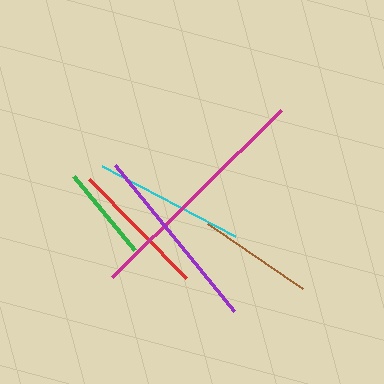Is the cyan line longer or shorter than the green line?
The cyan line is longer than the green line.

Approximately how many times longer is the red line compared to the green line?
The red line is approximately 1.5 times the length of the green line.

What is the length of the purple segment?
The purple segment is approximately 188 pixels long.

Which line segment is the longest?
The magenta line is the longest at approximately 238 pixels.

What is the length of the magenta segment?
The magenta segment is approximately 238 pixels long.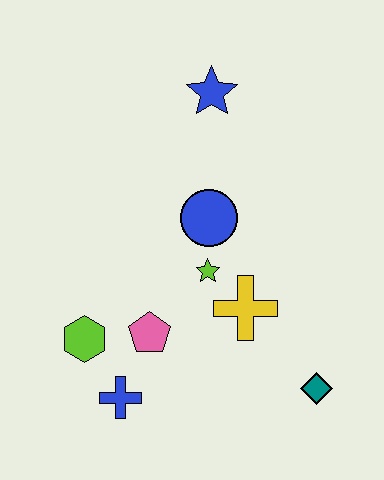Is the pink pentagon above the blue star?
No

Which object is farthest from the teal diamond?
The blue star is farthest from the teal diamond.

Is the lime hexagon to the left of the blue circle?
Yes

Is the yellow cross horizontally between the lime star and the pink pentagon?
No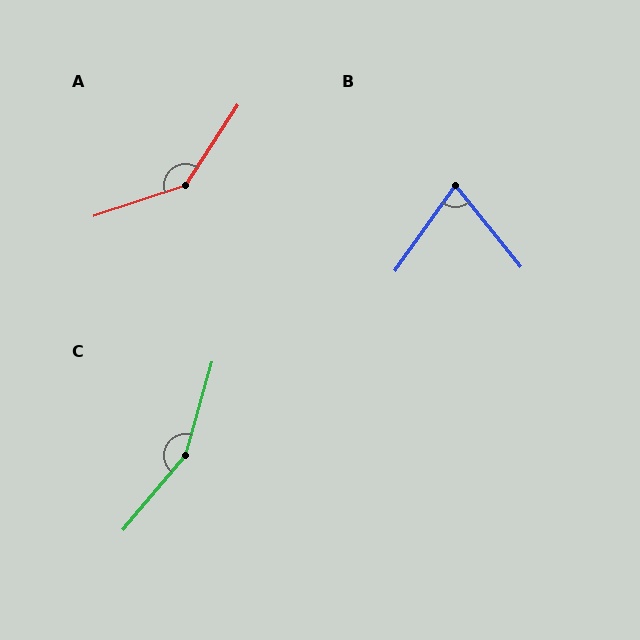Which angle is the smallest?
B, at approximately 74 degrees.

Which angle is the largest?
C, at approximately 156 degrees.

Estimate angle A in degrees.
Approximately 142 degrees.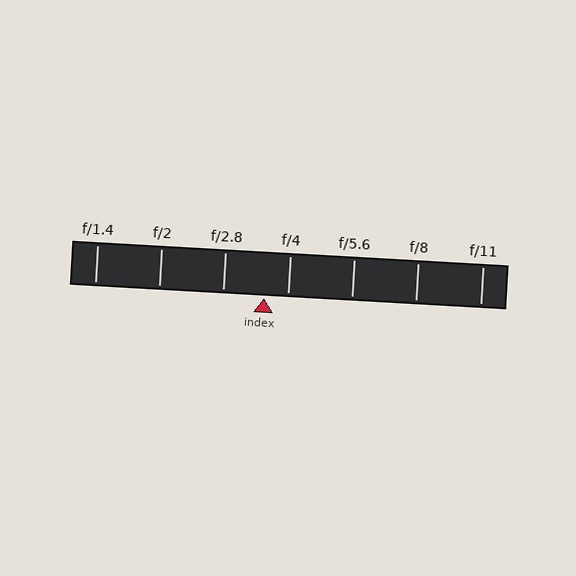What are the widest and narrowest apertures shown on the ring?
The widest aperture shown is f/1.4 and the narrowest is f/11.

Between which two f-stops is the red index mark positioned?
The index mark is between f/2.8 and f/4.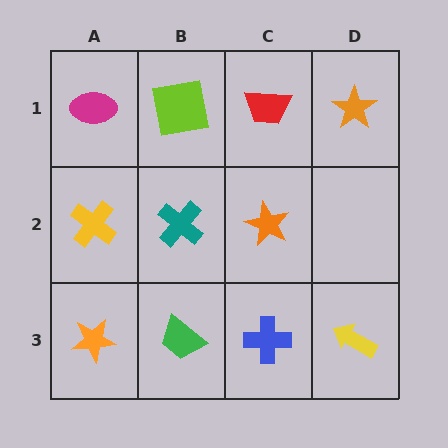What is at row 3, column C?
A blue cross.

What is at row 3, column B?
A green trapezoid.